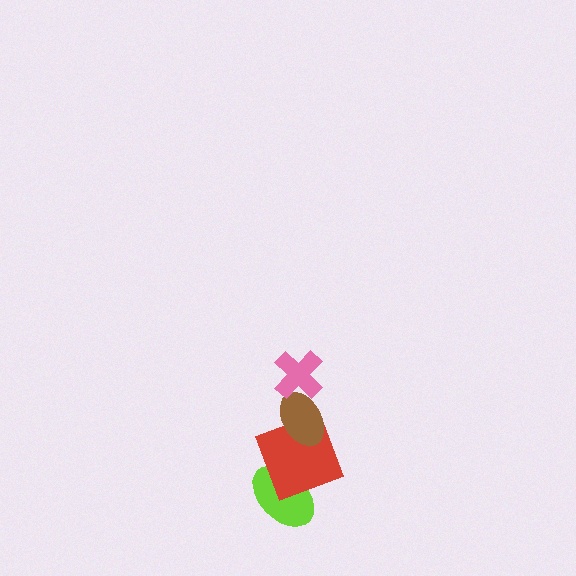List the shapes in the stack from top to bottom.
From top to bottom: the pink cross, the brown ellipse, the red square, the lime ellipse.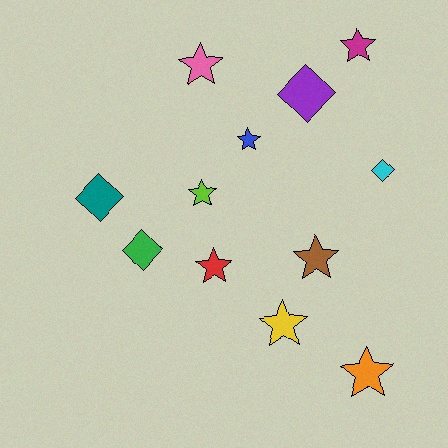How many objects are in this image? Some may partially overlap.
There are 12 objects.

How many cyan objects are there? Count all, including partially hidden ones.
There is 1 cyan object.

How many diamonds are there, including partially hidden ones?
There are 4 diamonds.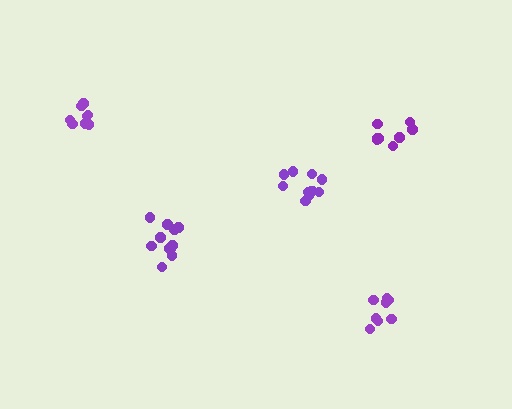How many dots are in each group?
Group 1: 9 dots, Group 2: 12 dots, Group 3: 8 dots, Group 4: 8 dots, Group 5: 11 dots (48 total).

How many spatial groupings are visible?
There are 5 spatial groupings.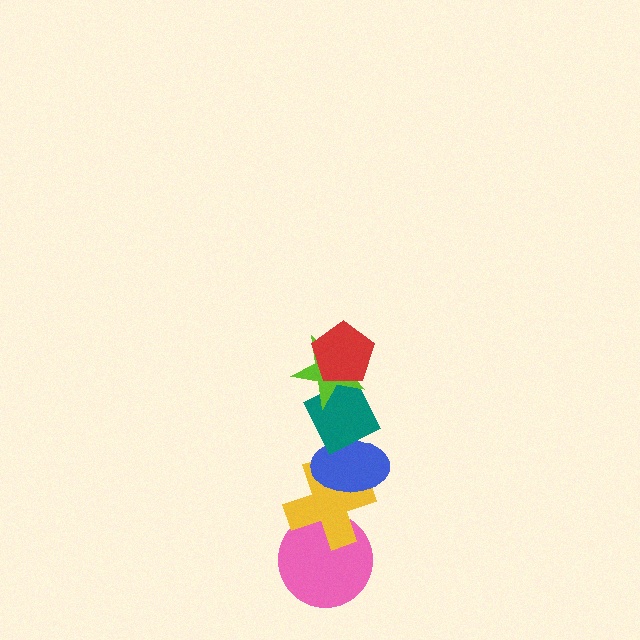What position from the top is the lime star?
The lime star is 2nd from the top.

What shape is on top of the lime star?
The red pentagon is on top of the lime star.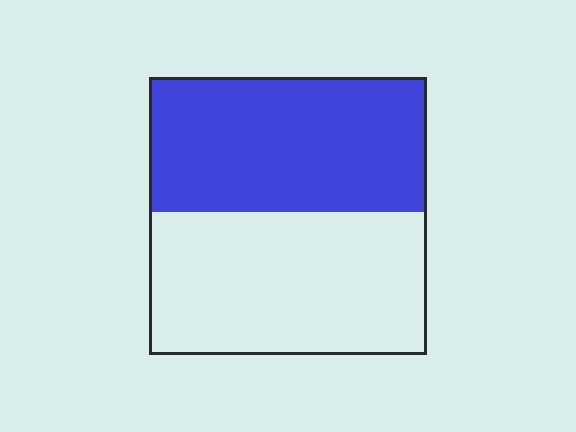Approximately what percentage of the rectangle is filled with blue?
Approximately 50%.